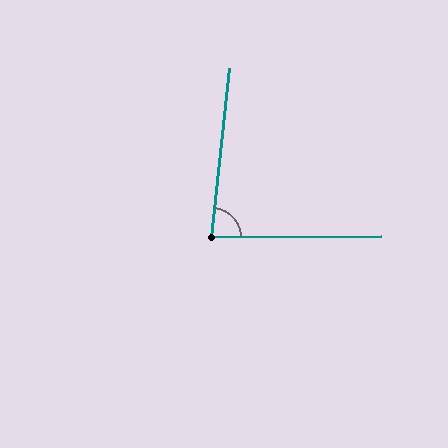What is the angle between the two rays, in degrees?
Approximately 84 degrees.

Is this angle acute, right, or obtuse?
It is acute.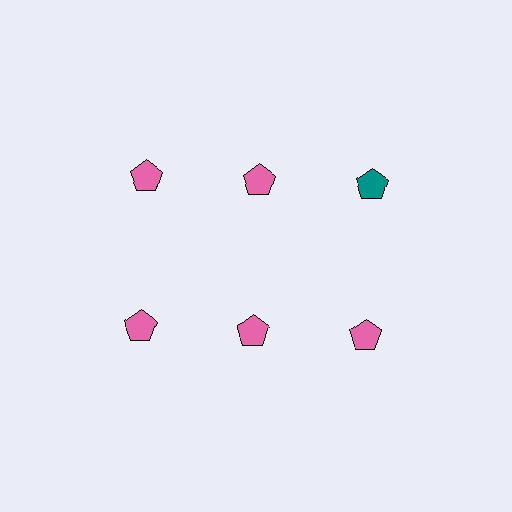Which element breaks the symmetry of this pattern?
The teal pentagon in the top row, center column breaks the symmetry. All other shapes are pink pentagons.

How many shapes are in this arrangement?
There are 6 shapes arranged in a grid pattern.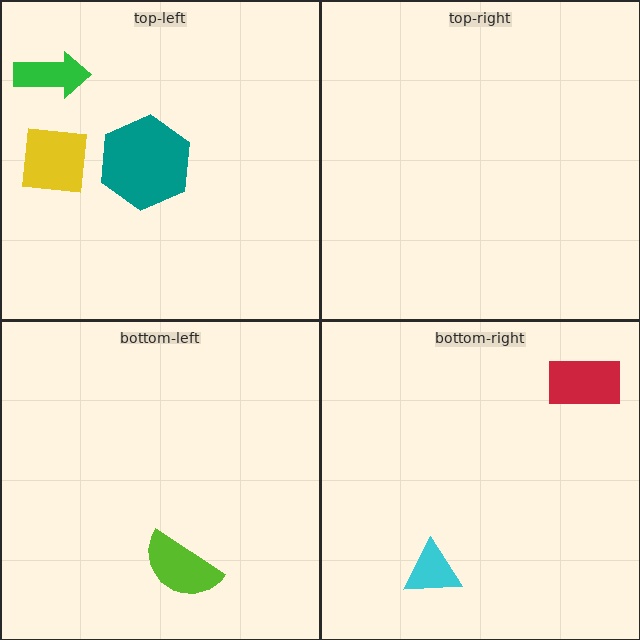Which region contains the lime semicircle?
The bottom-left region.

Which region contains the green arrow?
The top-left region.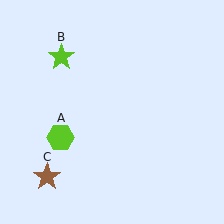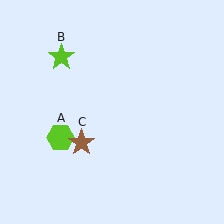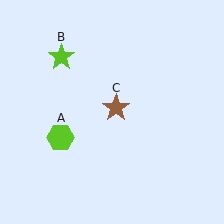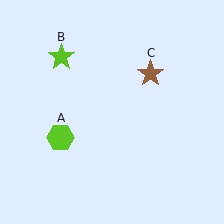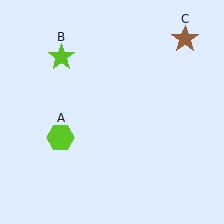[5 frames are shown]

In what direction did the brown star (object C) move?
The brown star (object C) moved up and to the right.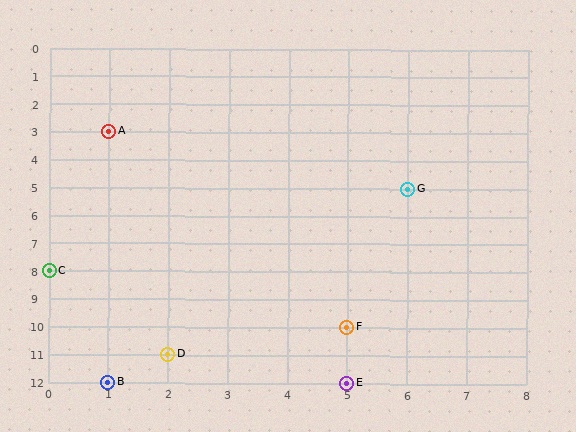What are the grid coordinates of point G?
Point G is at grid coordinates (6, 5).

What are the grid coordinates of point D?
Point D is at grid coordinates (2, 11).